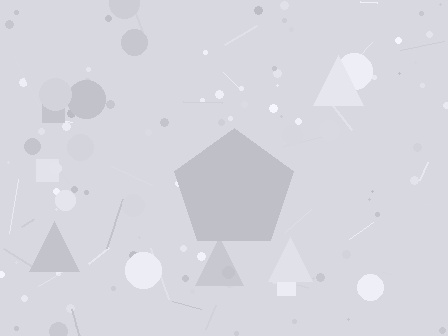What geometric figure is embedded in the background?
A pentagon is embedded in the background.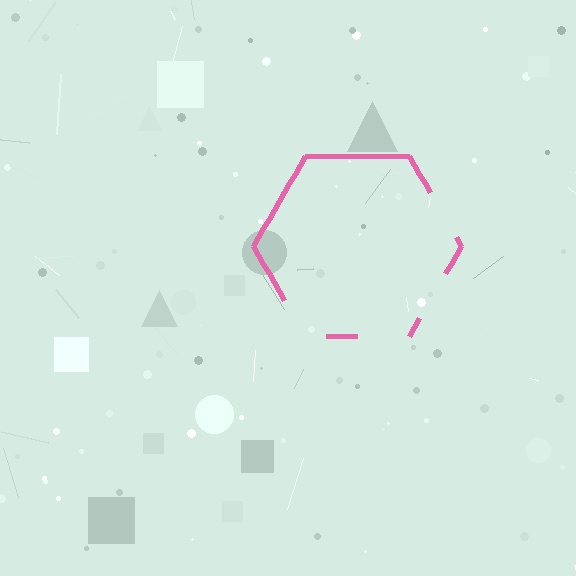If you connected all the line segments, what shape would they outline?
They would outline a hexagon.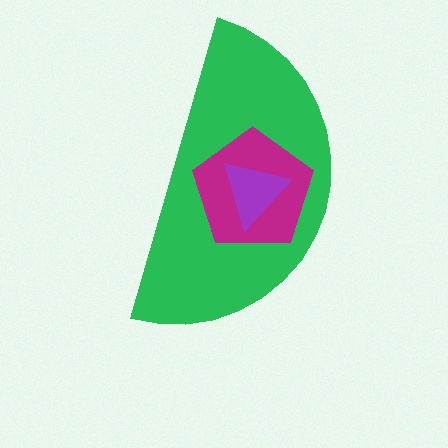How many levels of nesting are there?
3.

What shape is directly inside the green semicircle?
The magenta pentagon.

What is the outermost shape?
The green semicircle.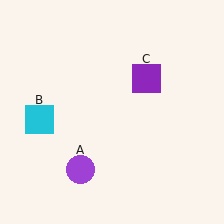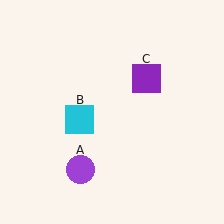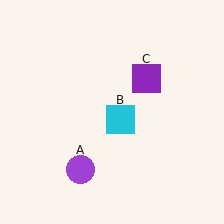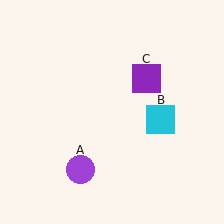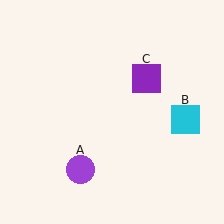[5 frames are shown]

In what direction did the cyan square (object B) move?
The cyan square (object B) moved right.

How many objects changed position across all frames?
1 object changed position: cyan square (object B).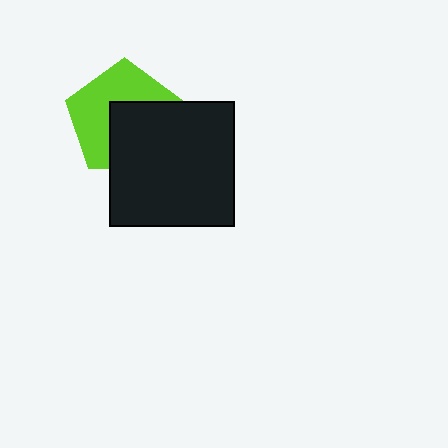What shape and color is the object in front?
The object in front is a black square.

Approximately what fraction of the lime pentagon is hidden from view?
Roughly 46% of the lime pentagon is hidden behind the black square.